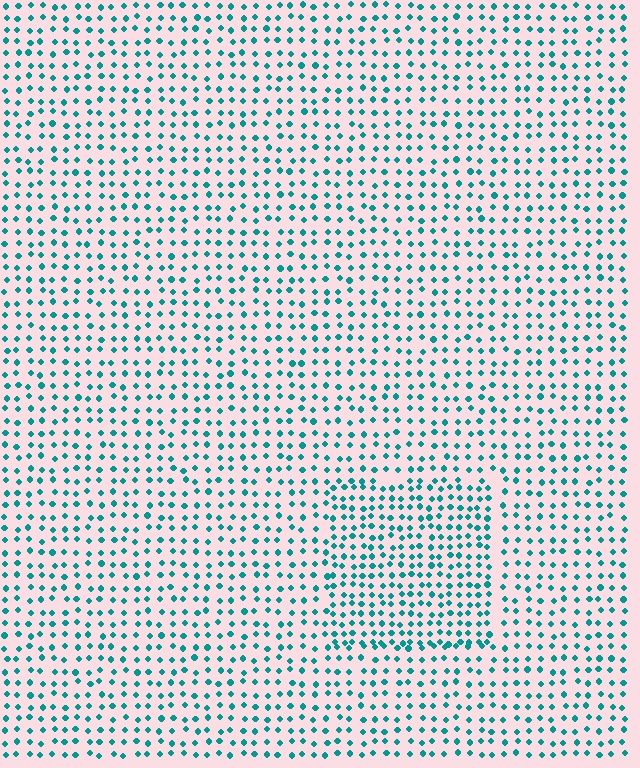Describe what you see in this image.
The image contains small teal elements arranged at two different densities. A rectangle-shaped region is visible where the elements are more densely packed than the surrounding area.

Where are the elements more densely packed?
The elements are more densely packed inside the rectangle boundary.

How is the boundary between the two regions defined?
The boundary is defined by a change in element density (approximately 1.5x ratio). All elements are the same color, size, and shape.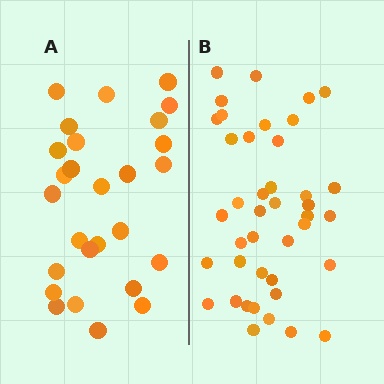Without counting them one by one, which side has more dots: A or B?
Region B (the right region) has more dots.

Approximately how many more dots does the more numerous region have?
Region B has approximately 15 more dots than region A.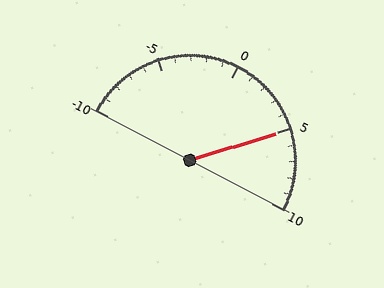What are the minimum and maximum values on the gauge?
The gauge ranges from -10 to 10.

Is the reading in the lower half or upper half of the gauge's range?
The reading is in the upper half of the range (-10 to 10).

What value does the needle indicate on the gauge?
The needle indicates approximately 5.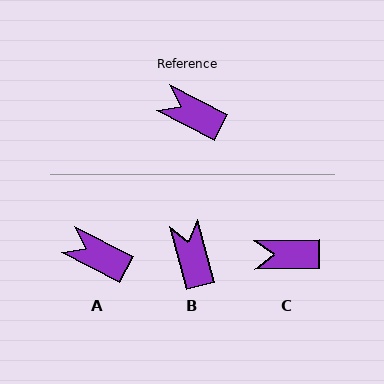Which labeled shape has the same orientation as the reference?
A.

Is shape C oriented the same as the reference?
No, it is off by about 27 degrees.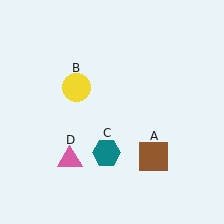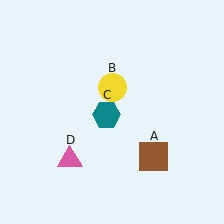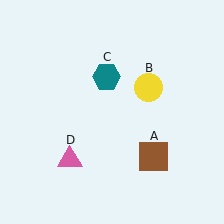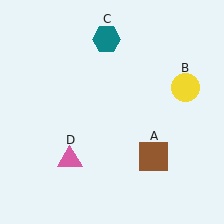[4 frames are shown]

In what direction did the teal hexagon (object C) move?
The teal hexagon (object C) moved up.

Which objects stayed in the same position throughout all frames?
Brown square (object A) and pink triangle (object D) remained stationary.